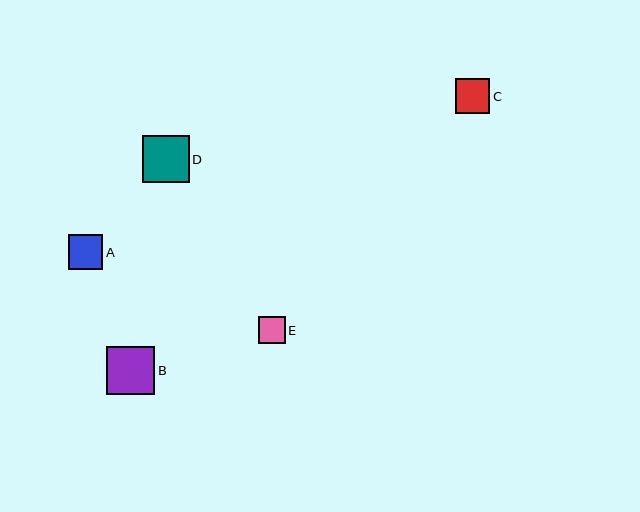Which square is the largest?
Square B is the largest with a size of approximately 48 pixels.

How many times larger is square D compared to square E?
Square D is approximately 1.7 times the size of square E.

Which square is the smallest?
Square E is the smallest with a size of approximately 27 pixels.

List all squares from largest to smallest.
From largest to smallest: B, D, C, A, E.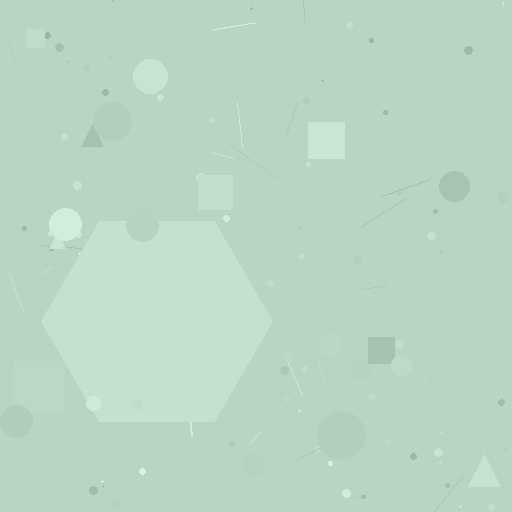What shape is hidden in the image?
A hexagon is hidden in the image.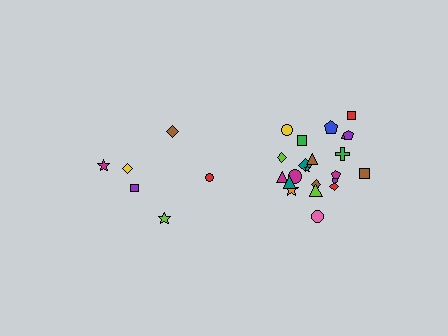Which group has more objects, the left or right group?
The right group.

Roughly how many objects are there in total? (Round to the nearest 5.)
Roughly 30 objects in total.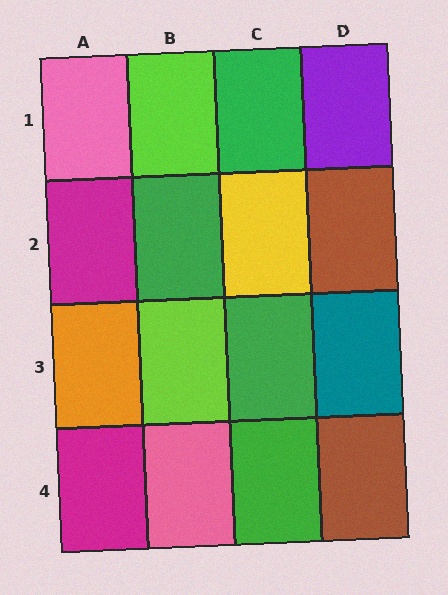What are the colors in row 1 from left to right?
Pink, lime, green, purple.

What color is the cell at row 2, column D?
Brown.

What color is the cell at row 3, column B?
Lime.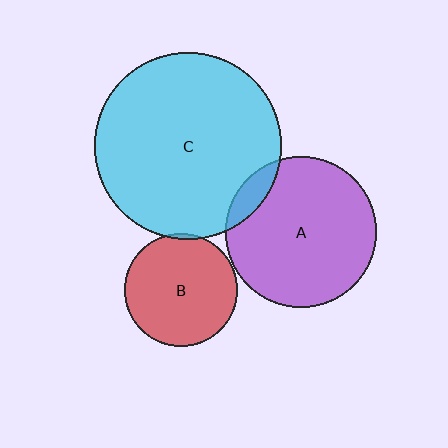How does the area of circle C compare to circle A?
Approximately 1.5 times.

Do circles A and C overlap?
Yes.